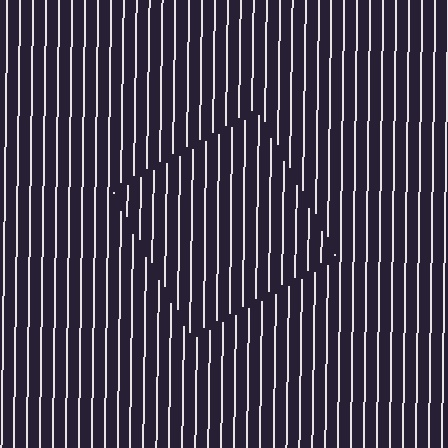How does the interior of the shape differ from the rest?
The interior of the shape contains the same grating, shifted by half a period — the contour is defined by the phase discontinuity where line-ends from the inner and outer gratings abut.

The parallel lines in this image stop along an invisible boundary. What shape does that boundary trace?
An illusory square. The interior of the shape contains the same grating, shifted by half a period — the contour is defined by the phase discontinuity where line-ends from the inner and outer gratings abut.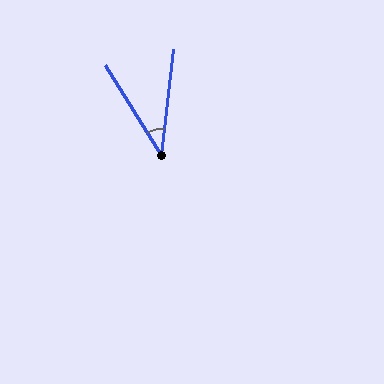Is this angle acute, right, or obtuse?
It is acute.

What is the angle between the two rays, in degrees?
Approximately 38 degrees.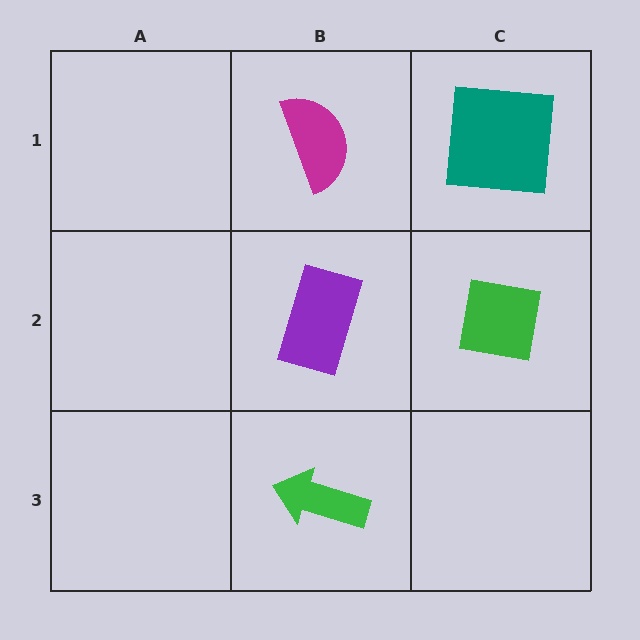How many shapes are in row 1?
2 shapes.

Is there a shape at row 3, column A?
No, that cell is empty.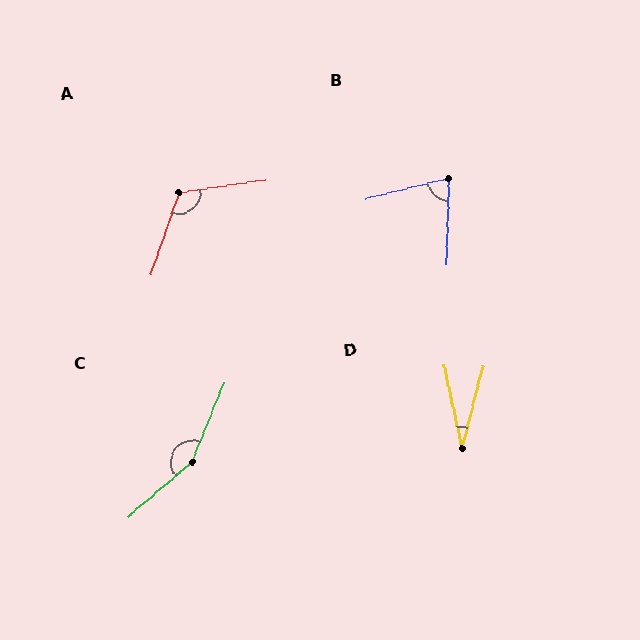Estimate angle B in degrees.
Approximately 75 degrees.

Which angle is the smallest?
D, at approximately 27 degrees.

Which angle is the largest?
C, at approximately 154 degrees.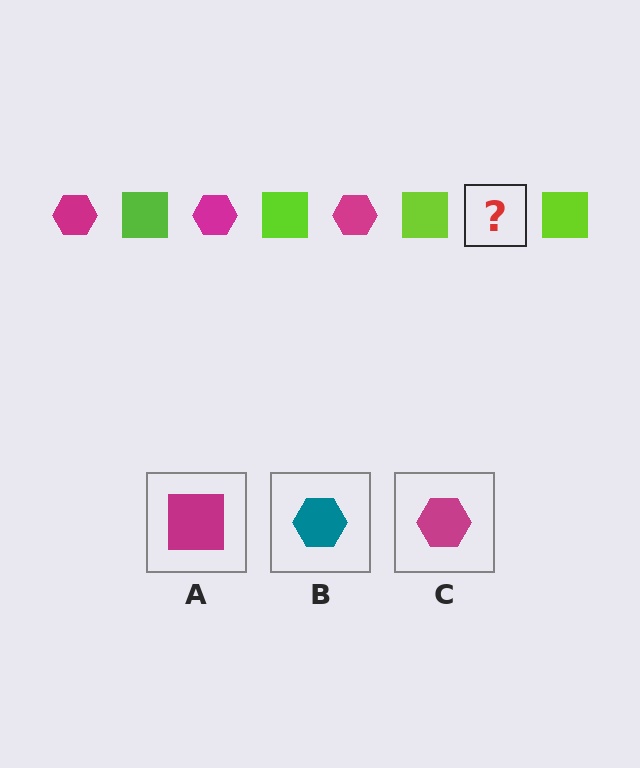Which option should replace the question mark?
Option C.